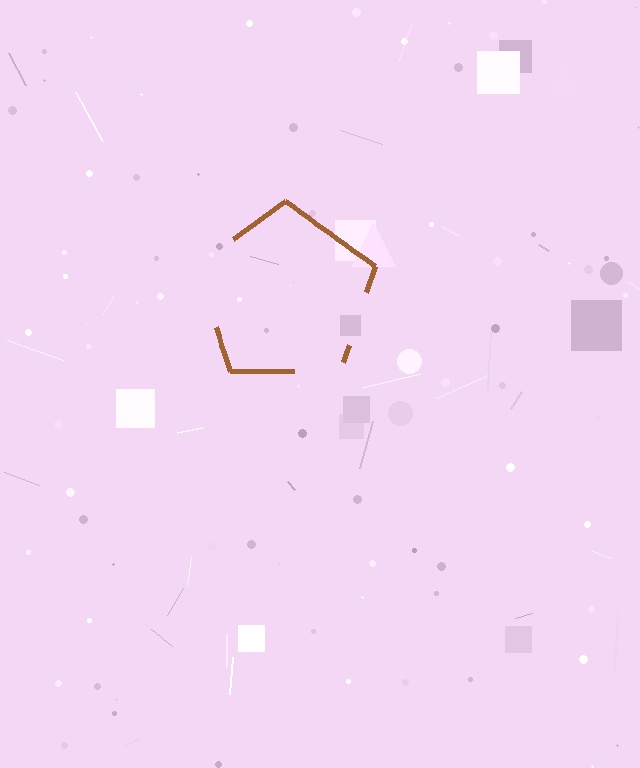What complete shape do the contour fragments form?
The contour fragments form a pentagon.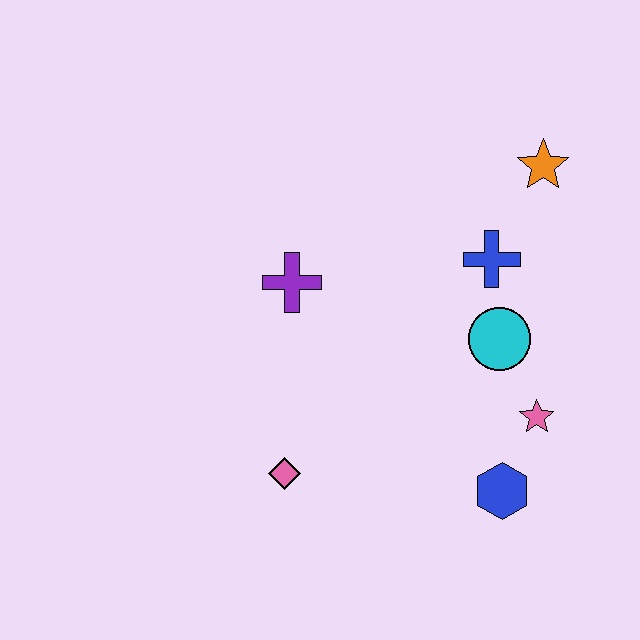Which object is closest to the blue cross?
The cyan circle is closest to the blue cross.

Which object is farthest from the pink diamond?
The orange star is farthest from the pink diamond.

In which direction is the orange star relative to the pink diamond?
The orange star is above the pink diamond.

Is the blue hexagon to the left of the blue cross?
No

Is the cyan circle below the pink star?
No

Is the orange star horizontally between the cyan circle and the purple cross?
No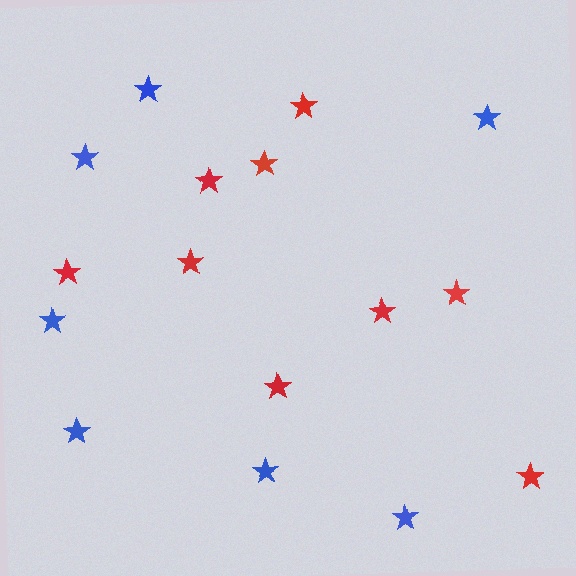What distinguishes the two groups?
There are 2 groups: one group of red stars (9) and one group of blue stars (7).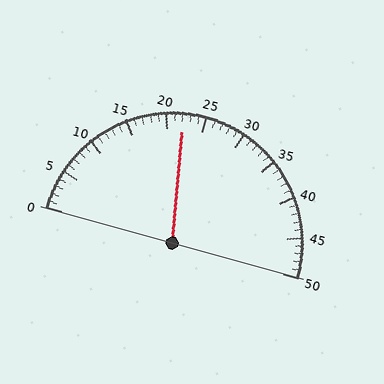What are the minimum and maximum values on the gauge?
The gauge ranges from 0 to 50.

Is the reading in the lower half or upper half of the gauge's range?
The reading is in the lower half of the range (0 to 50).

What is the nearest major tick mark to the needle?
The nearest major tick mark is 20.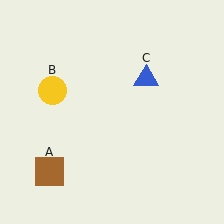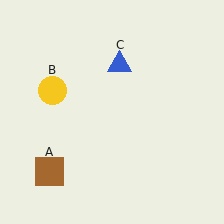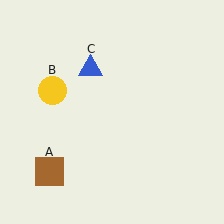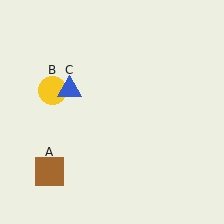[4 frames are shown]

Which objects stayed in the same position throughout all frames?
Brown square (object A) and yellow circle (object B) remained stationary.